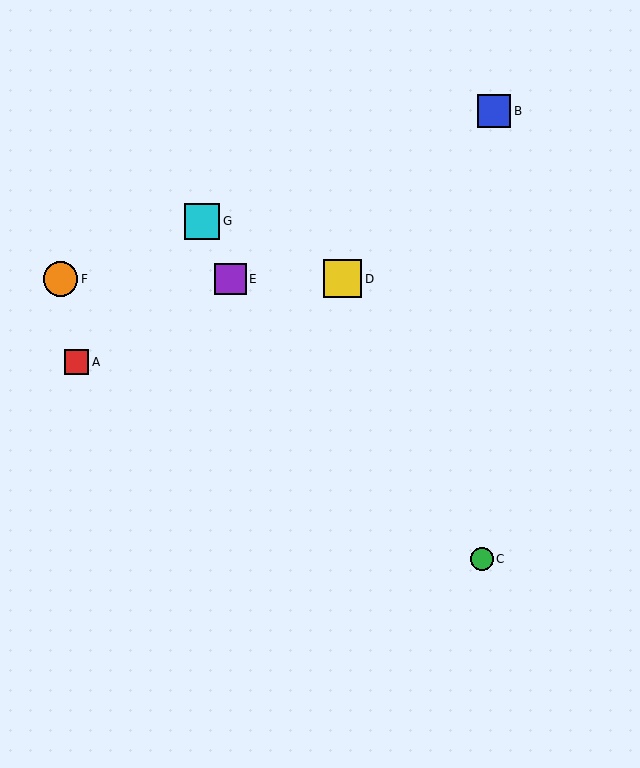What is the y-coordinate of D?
Object D is at y≈279.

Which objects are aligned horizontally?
Objects D, E, F are aligned horizontally.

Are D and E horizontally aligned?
Yes, both are at y≈279.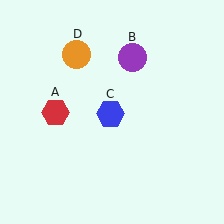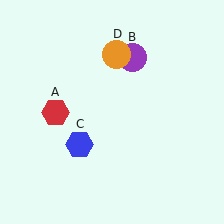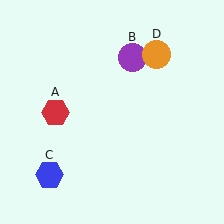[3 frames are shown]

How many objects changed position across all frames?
2 objects changed position: blue hexagon (object C), orange circle (object D).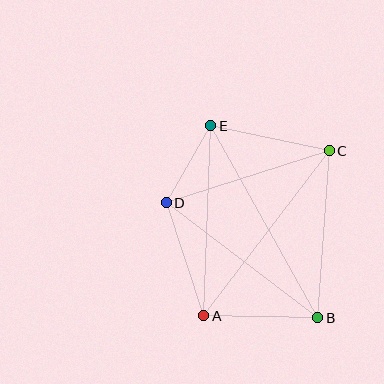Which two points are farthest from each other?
Points B and E are farthest from each other.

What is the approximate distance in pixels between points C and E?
The distance between C and E is approximately 121 pixels.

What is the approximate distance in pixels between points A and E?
The distance between A and E is approximately 190 pixels.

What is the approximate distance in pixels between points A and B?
The distance between A and B is approximately 114 pixels.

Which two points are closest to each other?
Points D and E are closest to each other.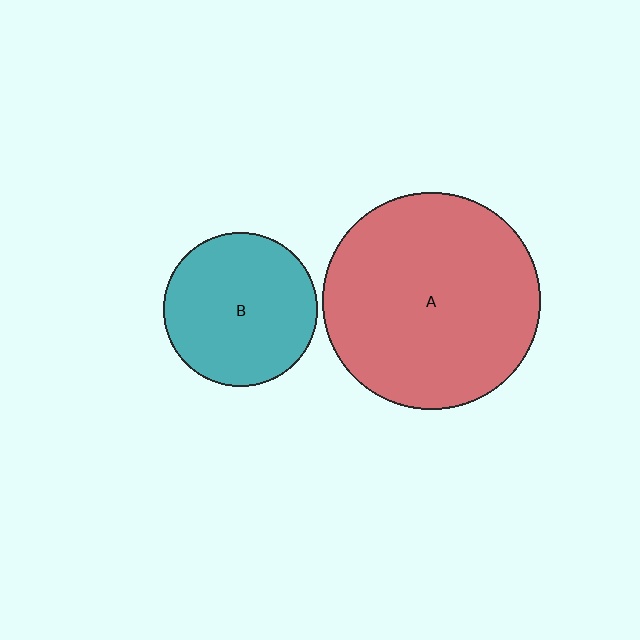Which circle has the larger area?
Circle A (red).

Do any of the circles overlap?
No, none of the circles overlap.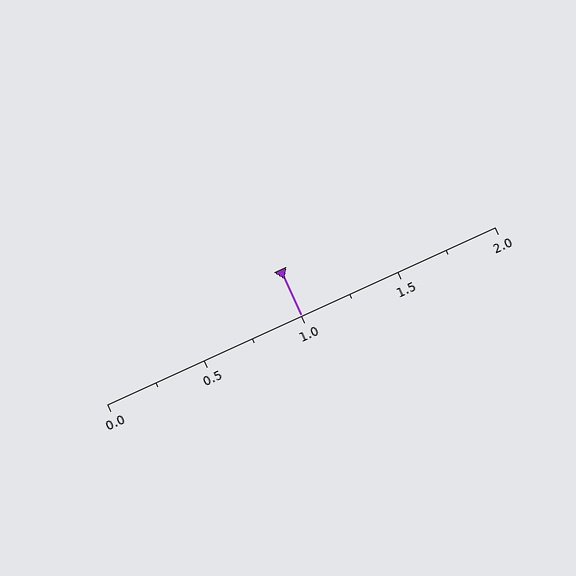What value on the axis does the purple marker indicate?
The marker indicates approximately 1.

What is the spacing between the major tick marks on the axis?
The major ticks are spaced 0.5 apart.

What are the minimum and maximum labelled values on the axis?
The axis runs from 0.0 to 2.0.